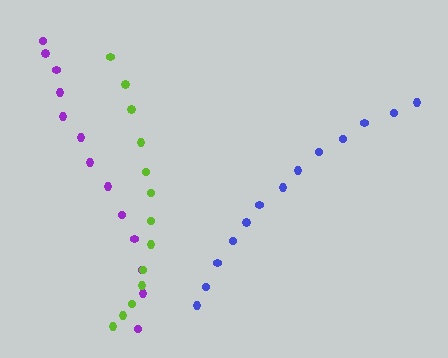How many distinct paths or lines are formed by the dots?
There are 3 distinct paths.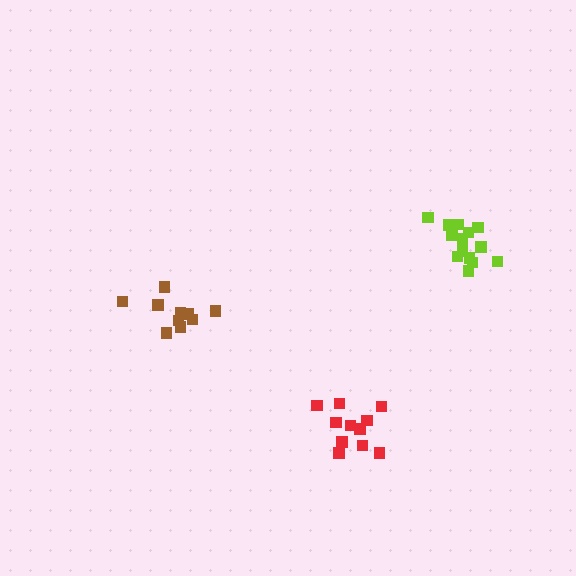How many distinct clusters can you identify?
There are 3 distinct clusters.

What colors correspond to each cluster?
The clusters are colored: brown, lime, red.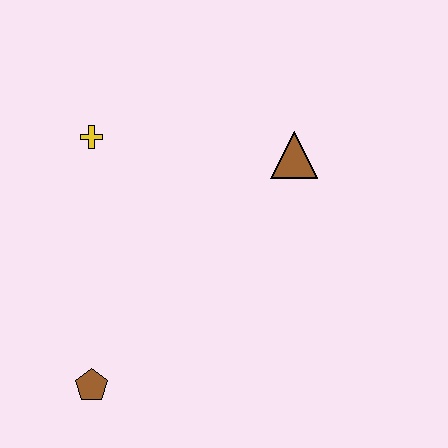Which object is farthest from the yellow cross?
The brown pentagon is farthest from the yellow cross.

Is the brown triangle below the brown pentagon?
No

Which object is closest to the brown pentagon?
The yellow cross is closest to the brown pentagon.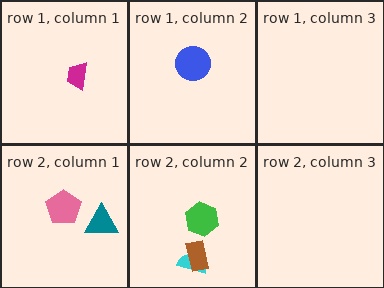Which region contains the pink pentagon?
The row 2, column 1 region.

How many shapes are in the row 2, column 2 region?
3.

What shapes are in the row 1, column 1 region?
The magenta trapezoid.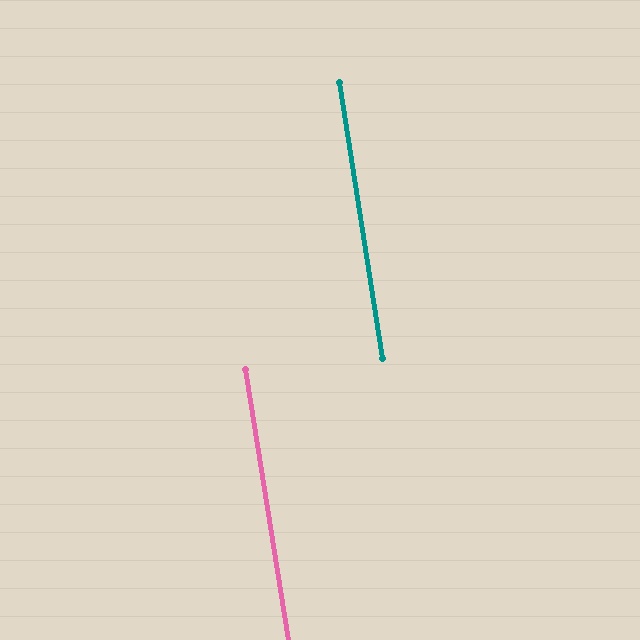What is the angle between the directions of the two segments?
Approximately 0 degrees.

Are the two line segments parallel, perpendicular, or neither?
Parallel — their directions differ by only 0.1°.